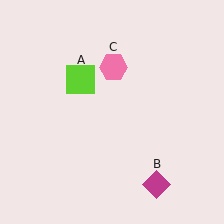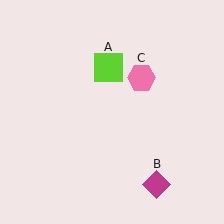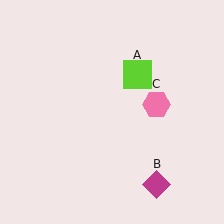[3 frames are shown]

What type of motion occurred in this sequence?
The lime square (object A), pink hexagon (object C) rotated clockwise around the center of the scene.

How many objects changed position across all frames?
2 objects changed position: lime square (object A), pink hexagon (object C).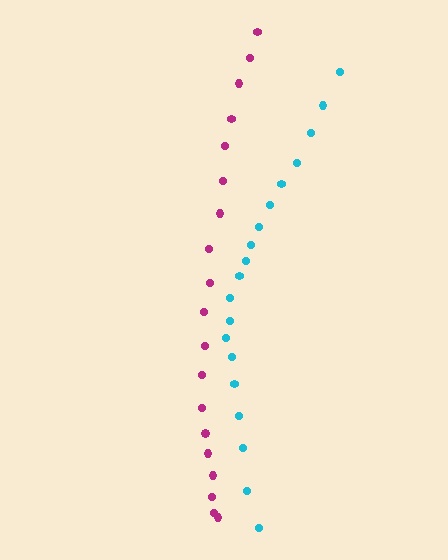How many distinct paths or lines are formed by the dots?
There are 2 distinct paths.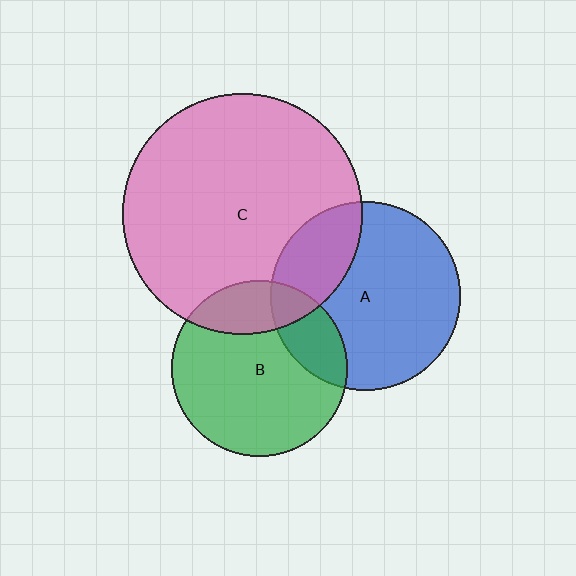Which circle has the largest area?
Circle C (pink).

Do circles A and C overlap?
Yes.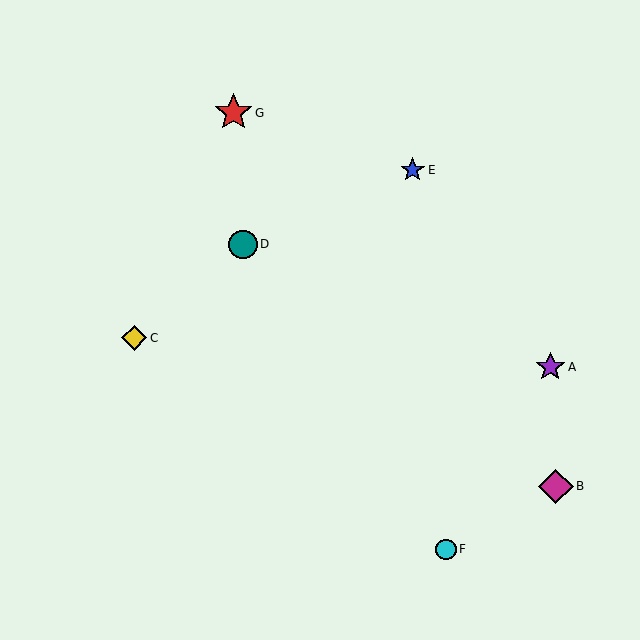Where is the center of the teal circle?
The center of the teal circle is at (243, 244).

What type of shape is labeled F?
Shape F is a cyan circle.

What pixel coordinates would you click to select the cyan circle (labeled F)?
Click at (446, 549) to select the cyan circle F.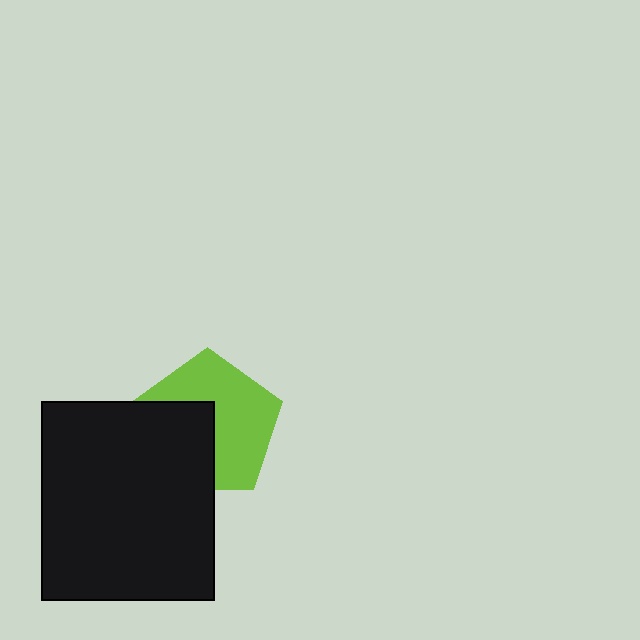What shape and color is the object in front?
The object in front is a black rectangle.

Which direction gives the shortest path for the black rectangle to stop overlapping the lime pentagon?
Moving toward the lower-left gives the shortest separation.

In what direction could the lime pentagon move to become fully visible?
The lime pentagon could move toward the upper-right. That would shift it out from behind the black rectangle entirely.